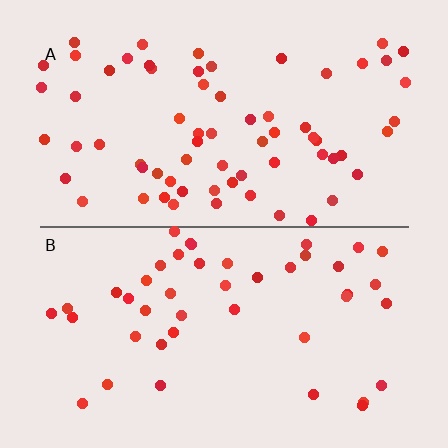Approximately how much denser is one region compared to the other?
Approximately 1.5× — region A over region B.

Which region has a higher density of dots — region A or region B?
A (the top).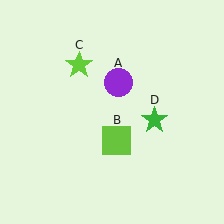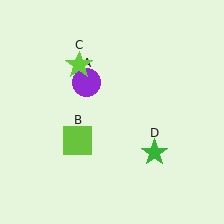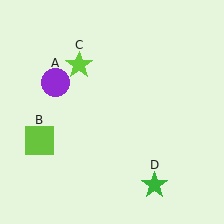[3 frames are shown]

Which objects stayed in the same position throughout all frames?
Lime star (object C) remained stationary.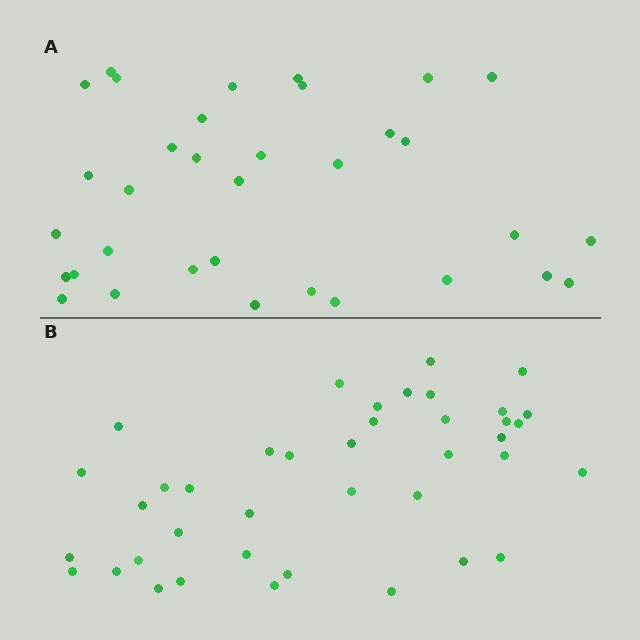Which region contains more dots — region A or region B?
Region B (the bottom region) has more dots.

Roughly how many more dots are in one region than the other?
Region B has about 6 more dots than region A.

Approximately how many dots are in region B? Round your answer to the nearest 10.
About 40 dots.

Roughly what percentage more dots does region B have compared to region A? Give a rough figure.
About 20% more.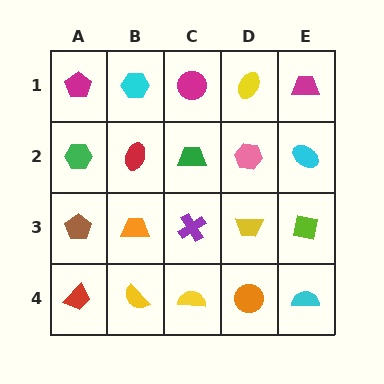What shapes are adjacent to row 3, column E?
A cyan ellipse (row 2, column E), a cyan semicircle (row 4, column E), a yellow trapezoid (row 3, column D).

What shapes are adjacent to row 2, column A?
A magenta pentagon (row 1, column A), a brown pentagon (row 3, column A), a red ellipse (row 2, column B).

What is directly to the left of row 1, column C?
A cyan hexagon.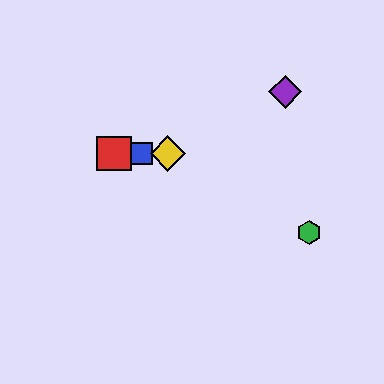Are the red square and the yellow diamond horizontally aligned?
Yes, both are at y≈153.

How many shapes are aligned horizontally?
3 shapes (the red square, the blue square, the yellow diamond) are aligned horizontally.